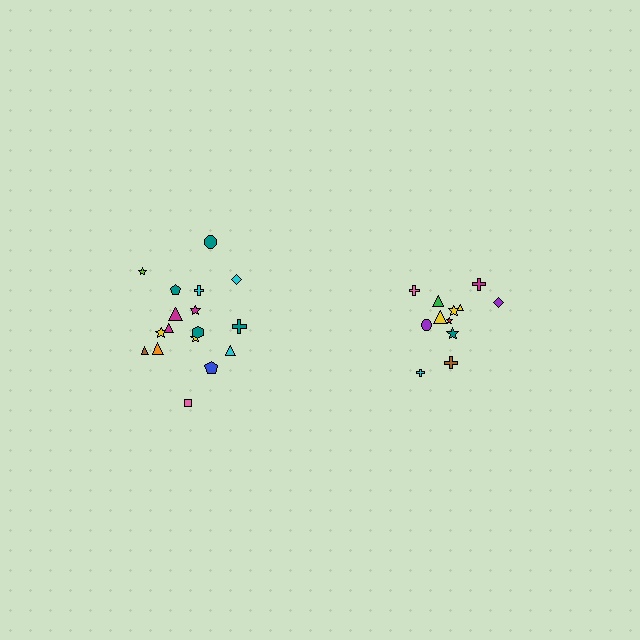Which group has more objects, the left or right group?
The left group.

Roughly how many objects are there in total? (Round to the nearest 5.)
Roughly 30 objects in total.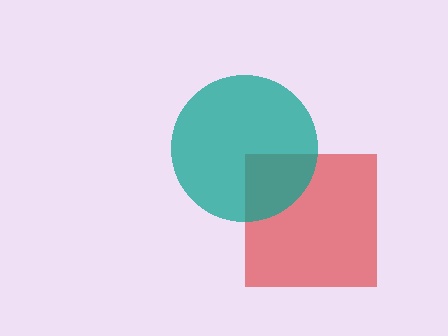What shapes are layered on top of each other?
The layered shapes are: a red square, a teal circle.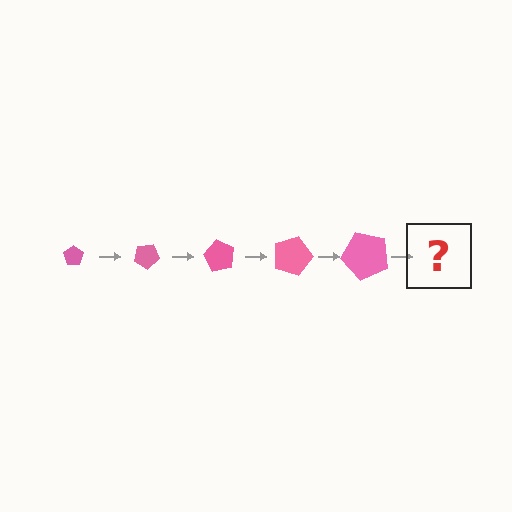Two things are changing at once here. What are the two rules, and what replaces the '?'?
The two rules are that the pentagon grows larger each step and it rotates 30 degrees each step. The '?' should be a pentagon, larger than the previous one and rotated 150 degrees from the start.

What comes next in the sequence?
The next element should be a pentagon, larger than the previous one and rotated 150 degrees from the start.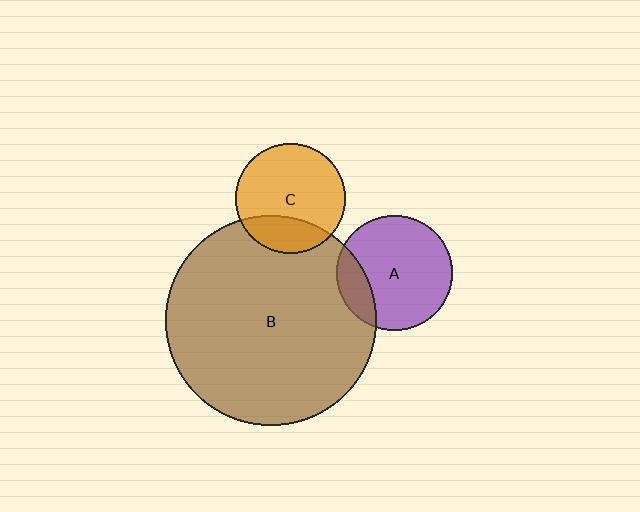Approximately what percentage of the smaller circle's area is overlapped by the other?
Approximately 25%.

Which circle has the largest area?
Circle B (brown).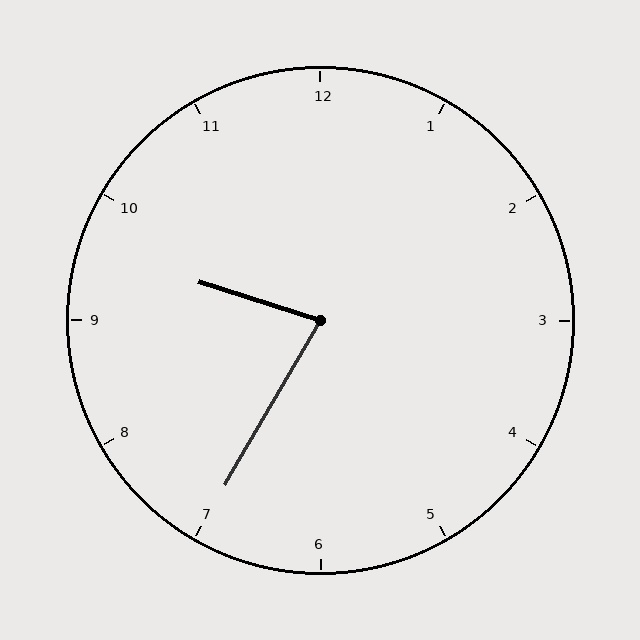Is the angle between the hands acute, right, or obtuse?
It is acute.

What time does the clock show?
9:35.